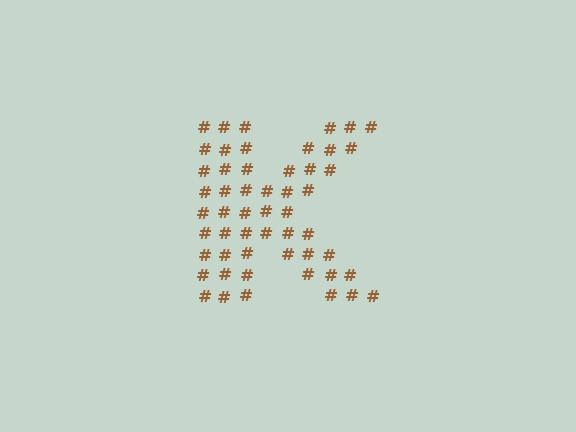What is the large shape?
The large shape is the letter K.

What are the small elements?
The small elements are hash symbols.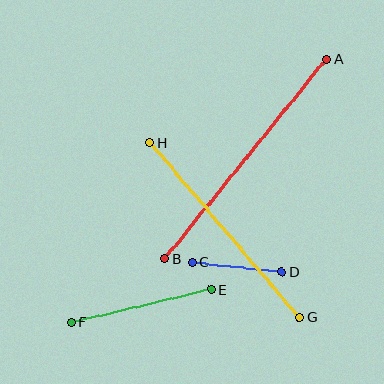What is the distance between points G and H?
The distance is approximately 230 pixels.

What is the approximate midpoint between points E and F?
The midpoint is at approximately (142, 306) pixels.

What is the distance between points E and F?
The distance is approximately 144 pixels.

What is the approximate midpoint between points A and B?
The midpoint is at approximately (246, 159) pixels.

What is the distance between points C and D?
The distance is approximately 89 pixels.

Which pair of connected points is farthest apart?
Points A and B are farthest apart.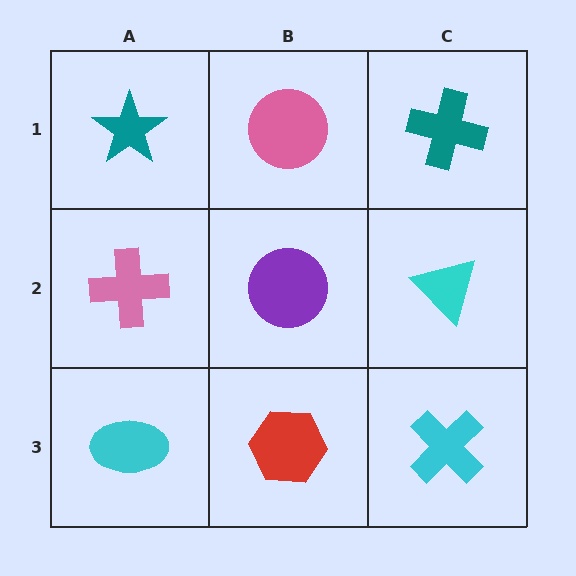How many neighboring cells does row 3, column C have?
2.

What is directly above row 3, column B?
A purple circle.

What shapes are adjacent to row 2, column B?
A pink circle (row 1, column B), a red hexagon (row 3, column B), a pink cross (row 2, column A), a cyan triangle (row 2, column C).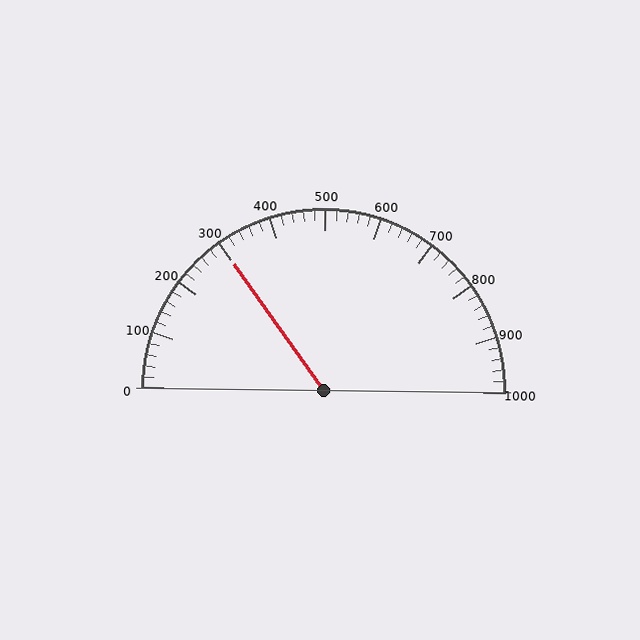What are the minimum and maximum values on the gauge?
The gauge ranges from 0 to 1000.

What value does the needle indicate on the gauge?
The needle indicates approximately 300.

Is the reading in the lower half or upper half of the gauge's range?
The reading is in the lower half of the range (0 to 1000).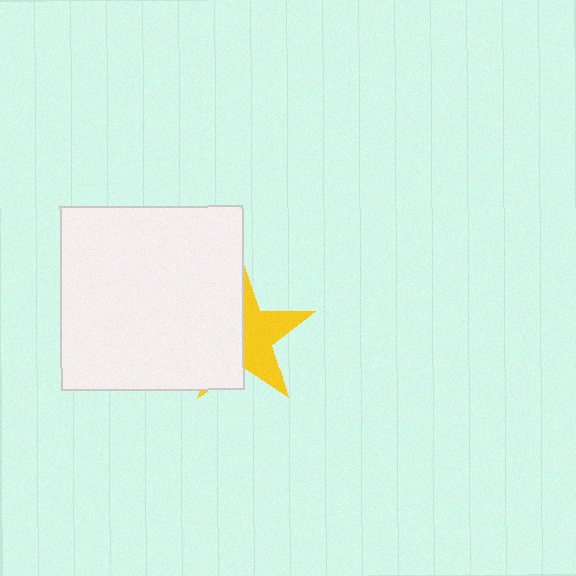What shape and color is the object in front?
The object in front is a white square.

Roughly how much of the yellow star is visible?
About half of it is visible (roughly 48%).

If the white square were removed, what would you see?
You would see the complete yellow star.